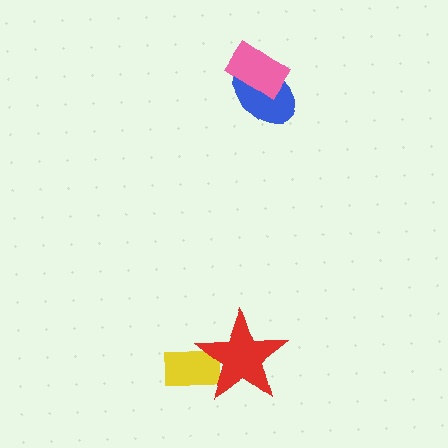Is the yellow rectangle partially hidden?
Yes, it is partially covered by another shape.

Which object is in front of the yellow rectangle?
The red star is in front of the yellow rectangle.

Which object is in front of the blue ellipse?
The pink rectangle is in front of the blue ellipse.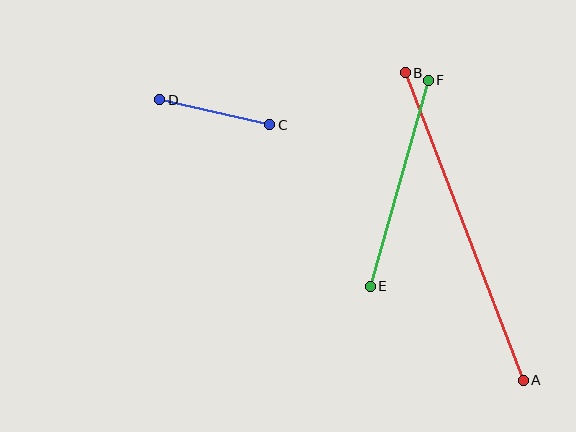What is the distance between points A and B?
The distance is approximately 329 pixels.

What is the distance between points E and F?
The distance is approximately 214 pixels.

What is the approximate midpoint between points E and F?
The midpoint is at approximately (399, 183) pixels.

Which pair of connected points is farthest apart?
Points A and B are farthest apart.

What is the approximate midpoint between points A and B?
The midpoint is at approximately (464, 227) pixels.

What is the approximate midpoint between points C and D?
The midpoint is at approximately (215, 112) pixels.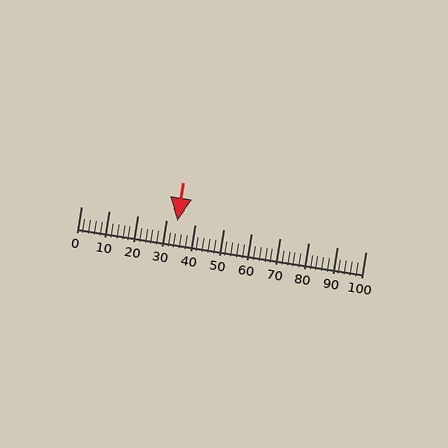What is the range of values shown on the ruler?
The ruler shows values from 0 to 100.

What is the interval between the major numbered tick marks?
The major tick marks are spaced 10 units apart.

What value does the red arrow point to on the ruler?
The red arrow points to approximately 34.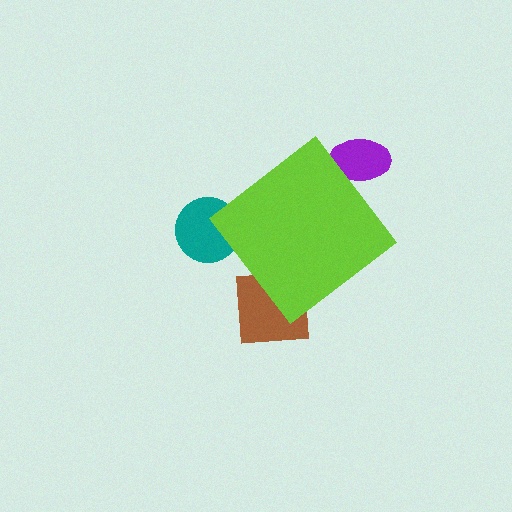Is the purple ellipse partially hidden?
Yes, the purple ellipse is partially hidden behind the lime diamond.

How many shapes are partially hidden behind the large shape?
3 shapes are partially hidden.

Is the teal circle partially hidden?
Yes, the teal circle is partially hidden behind the lime diamond.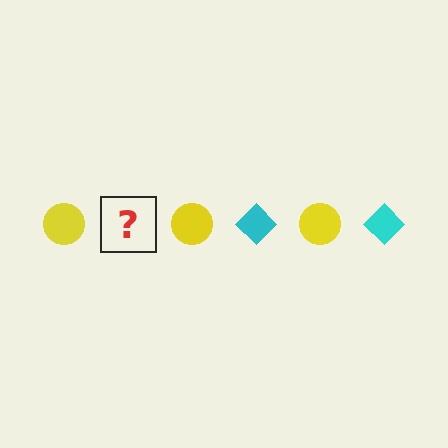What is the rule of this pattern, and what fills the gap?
The rule is that the pattern alternates between yellow circle and cyan diamond. The gap should be filled with a cyan diamond.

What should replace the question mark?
The question mark should be replaced with a cyan diamond.